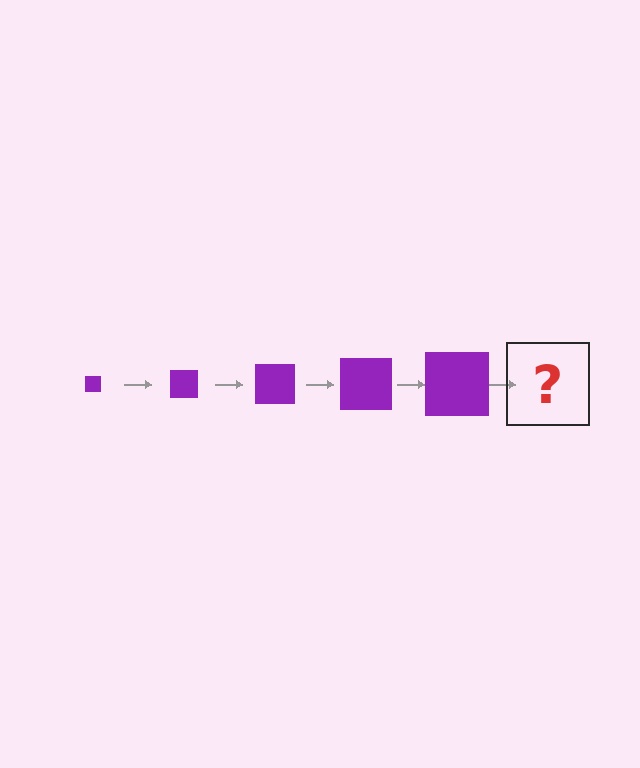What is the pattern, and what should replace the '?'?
The pattern is that the square gets progressively larger each step. The '?' should be a purple square, larger than the previous one.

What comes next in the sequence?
The next element should be a purple square, larger than the previous one.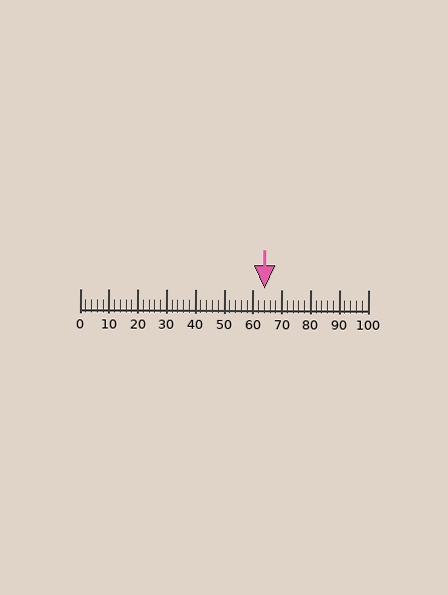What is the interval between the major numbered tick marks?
The major tick marks are spaced 10 units apart.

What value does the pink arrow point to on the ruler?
The pink arrow points to approximately 64.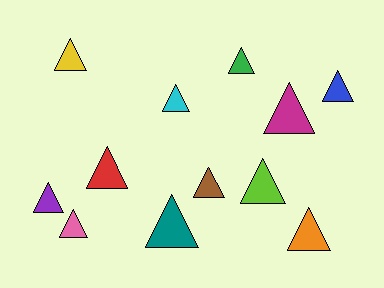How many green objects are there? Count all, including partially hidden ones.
There is 1 green object.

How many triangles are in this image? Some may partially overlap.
There are 12 triangles.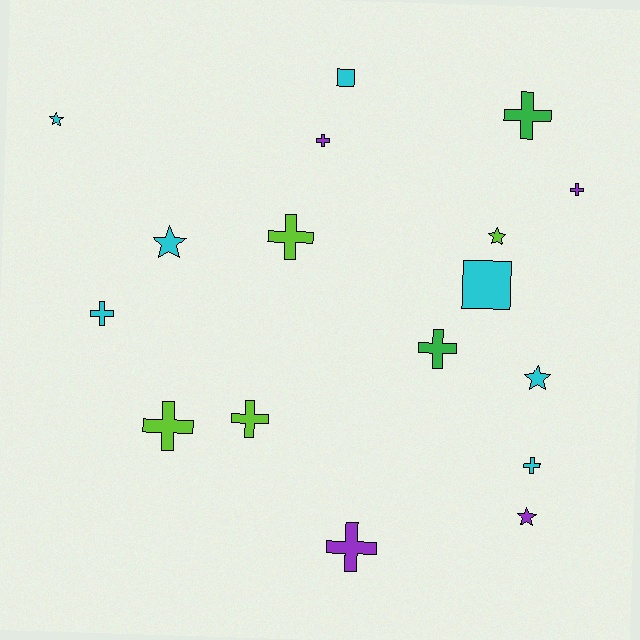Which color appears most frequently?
Cyan, with 7 objects.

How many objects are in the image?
There are 17 objects.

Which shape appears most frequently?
Cross, with 10 objects.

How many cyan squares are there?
There are 2 cyan squares.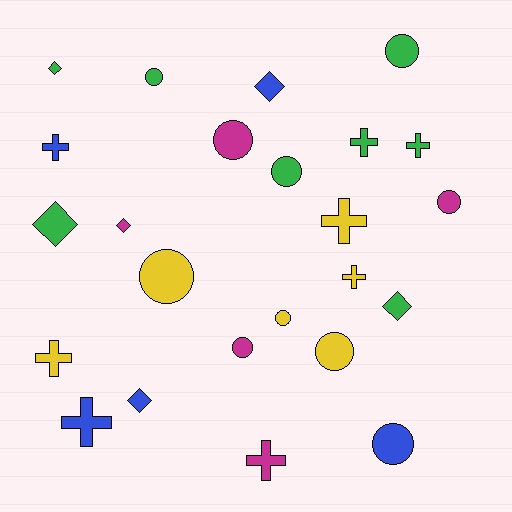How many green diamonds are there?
There are 3 green diamonds.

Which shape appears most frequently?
Circle, with 10 objects.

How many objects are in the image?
There are 24 objects.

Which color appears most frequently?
Green, with 8 objects.